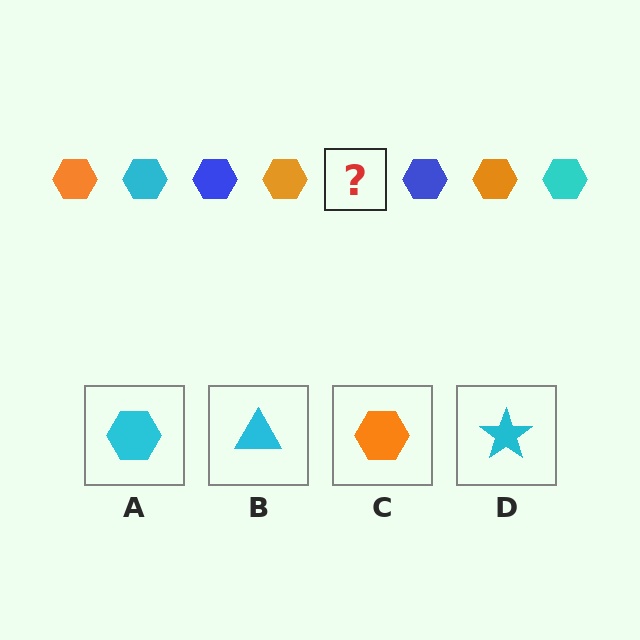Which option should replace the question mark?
Option A.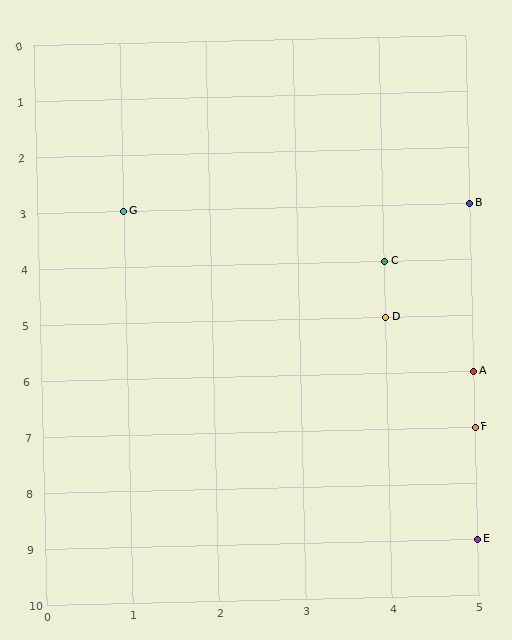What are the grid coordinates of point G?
Point G is at grid coordinates (1, 3).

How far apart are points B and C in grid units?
Points B and C are 1 column and 1 row apart (about 1.4 grid units diagonally).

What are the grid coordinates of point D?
Point D is at grid coordinates (4, 5).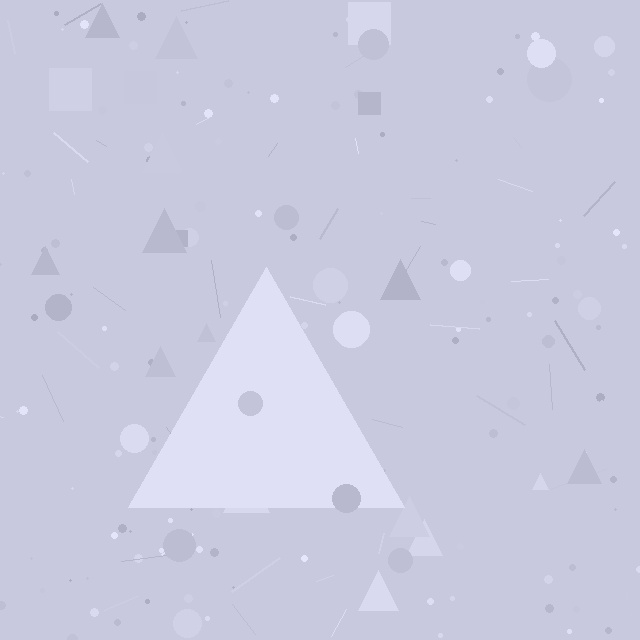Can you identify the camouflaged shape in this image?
The camouflaged shape is a triangle.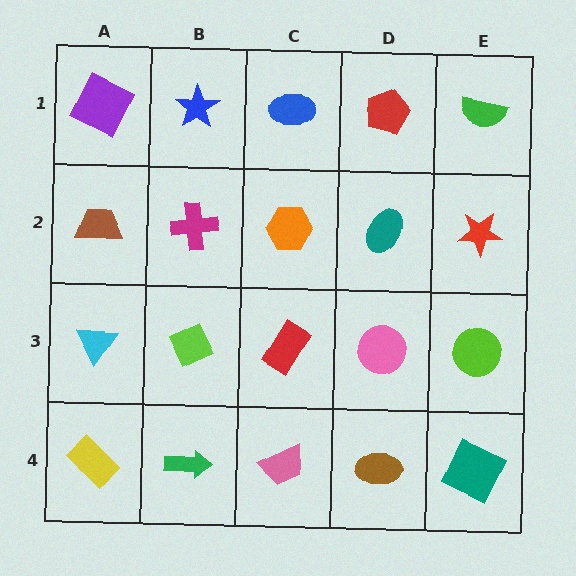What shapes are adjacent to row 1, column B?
A magenta cross (row 2, column B), a purple square (row 1, column A), a blue ellipse (row 1, column C).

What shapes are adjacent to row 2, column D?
A red pentagon (row 1, column D), a pink circle (row 3, column D), an orange hexagon (row 2, column C), a red star (row 2, column E).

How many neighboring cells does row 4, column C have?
3.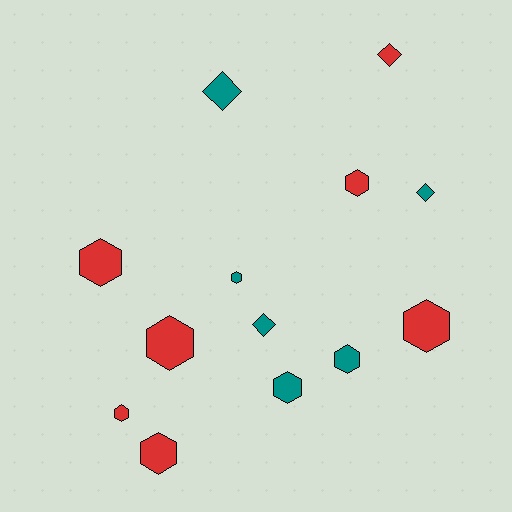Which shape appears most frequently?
Hexagon, with 9 objects.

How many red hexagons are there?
There are 6 red hexagons.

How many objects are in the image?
There are 13 objects.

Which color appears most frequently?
Red, with 7 objects.